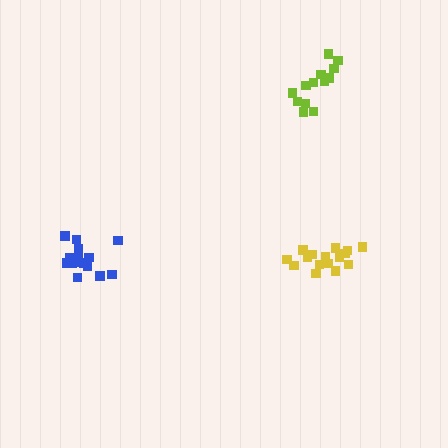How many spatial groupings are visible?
There are 3 spatial groupings.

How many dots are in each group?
Group 1: 17 dots, Group 2: 16 dots, Group 3: 13 dots (46 total).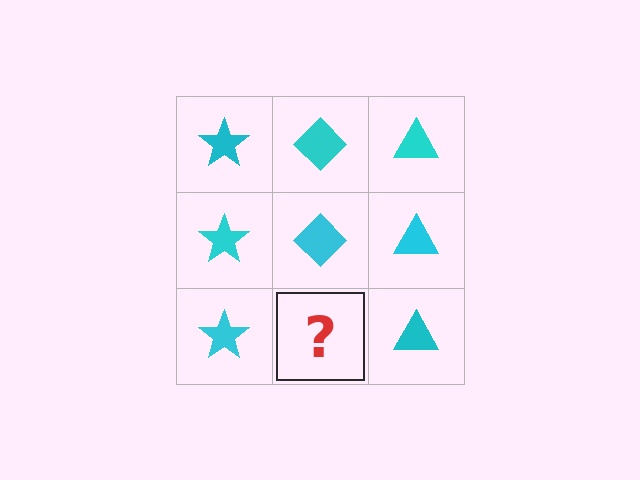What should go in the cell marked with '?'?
The missing cell should contain a cyan diamond.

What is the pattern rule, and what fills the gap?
The rule is that each column has a consistent shape. The gap should be filled with a cyan diamond.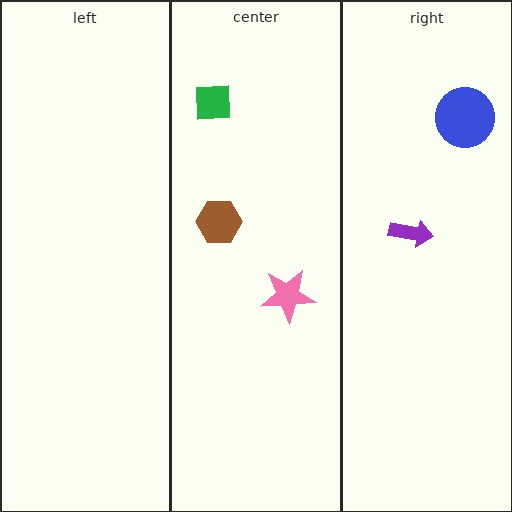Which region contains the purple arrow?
The right region.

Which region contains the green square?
The center region.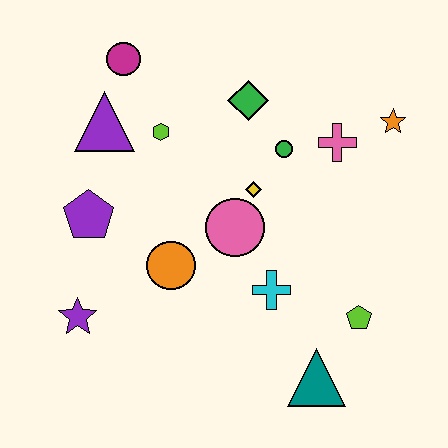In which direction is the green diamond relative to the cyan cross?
The green diamond is above the cyan cross.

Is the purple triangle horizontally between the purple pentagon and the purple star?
No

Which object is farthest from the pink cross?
The purple star is farthest from the pink cross.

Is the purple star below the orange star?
Yes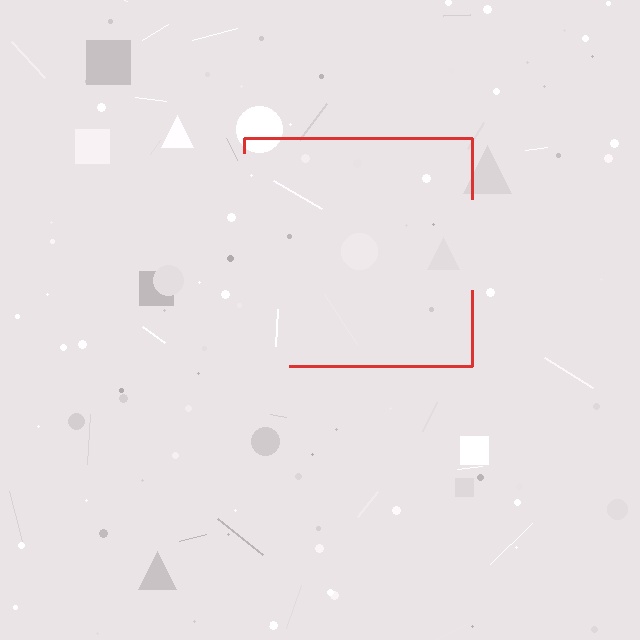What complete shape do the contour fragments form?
The contour fragments form a square.